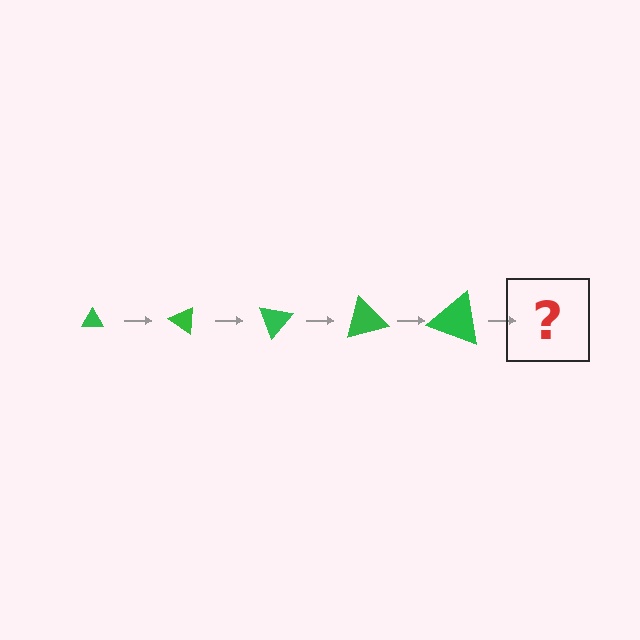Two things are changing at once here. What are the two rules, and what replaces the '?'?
The two rules are that the triangle grows larger each step and it rotates 35 degrees each step. The '?' should be a triangle, larger than the previous one and rotated 175 degrees from the start.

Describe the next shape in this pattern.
It should be a triangle, larger than the previous one and rotated 175 degrees from the start.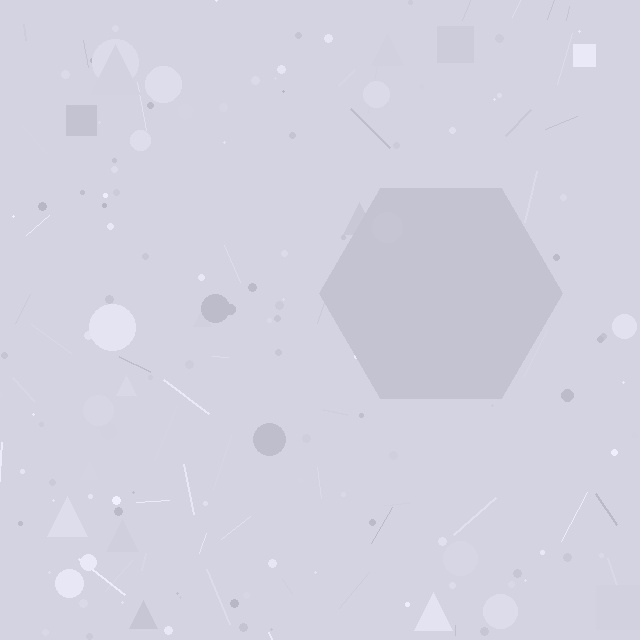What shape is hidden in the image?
A hexagon is hidden in the image.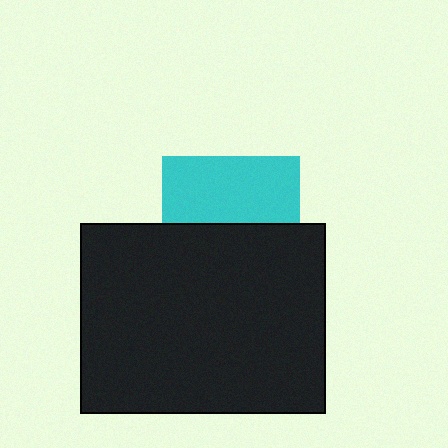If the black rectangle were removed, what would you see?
You would see the complete cyan square.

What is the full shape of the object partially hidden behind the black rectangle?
The partially hidden object is a cyan square.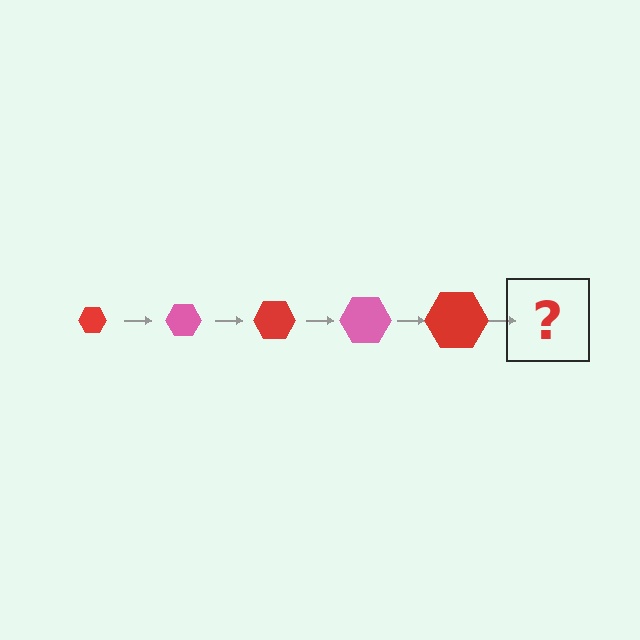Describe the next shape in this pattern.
It should be a pink hexagon, larger than the previous one.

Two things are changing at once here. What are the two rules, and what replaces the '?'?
The two rules are that the hexagon grows larger each step and the color cycles through red and pink. The '?' should be a pink hexagon, larger than the previous one.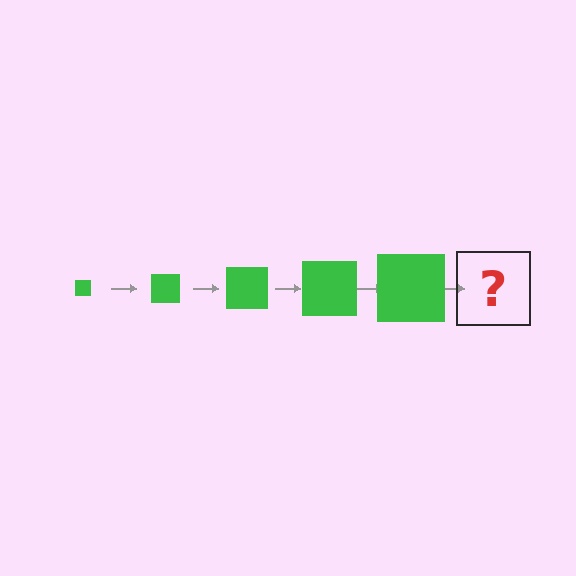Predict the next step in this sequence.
The next step is a green square, larger than the previous one.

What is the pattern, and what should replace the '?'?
The pattern is that the square gets progressively larger each step. The '?' should be a green square, larger than the previous one.